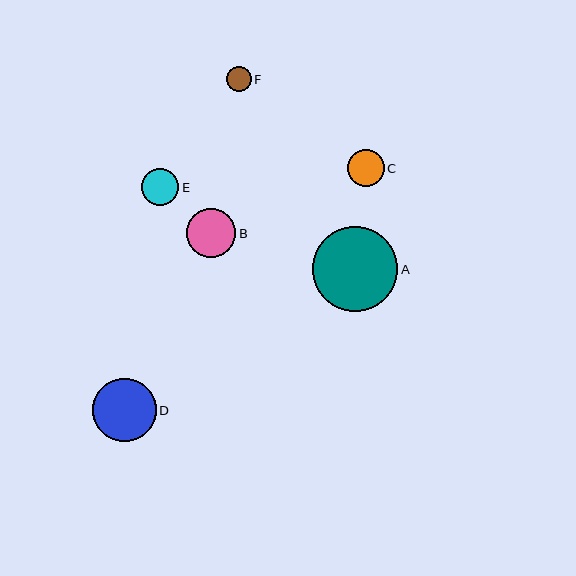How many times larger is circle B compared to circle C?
Circle B is approximately 1.3 times the size of circle C.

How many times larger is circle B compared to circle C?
Circle B is approximately 1.3 times the size of circle C.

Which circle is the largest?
Circle A is the largest with a size of approximately 85 pixels.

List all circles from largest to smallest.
From largest to smallest: A, D, B, E, C, F.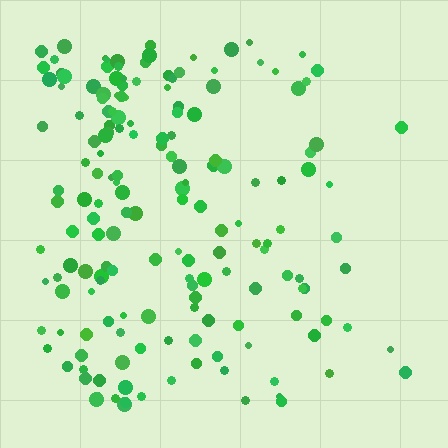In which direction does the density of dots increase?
From right to left, with the left side densest.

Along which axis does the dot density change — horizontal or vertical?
Horizontal.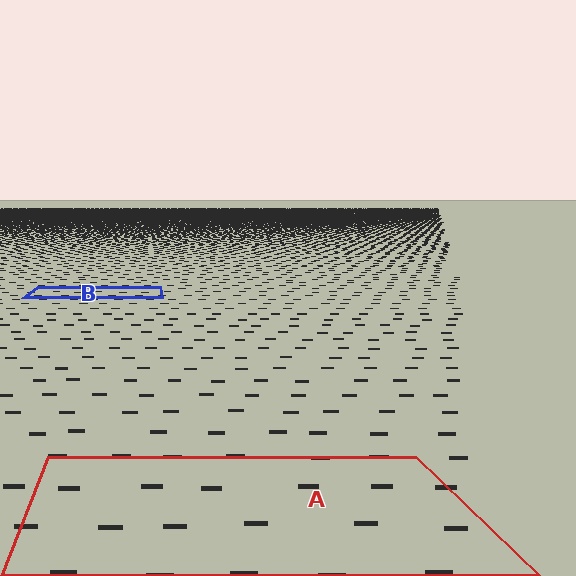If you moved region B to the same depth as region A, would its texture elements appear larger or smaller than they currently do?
They would appear larger. At a closer depth, the same texture elements are projected at a bigger on-screen size.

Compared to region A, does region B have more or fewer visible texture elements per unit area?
Region B has more texture elements per unit area — they are packed more densely because it is farther away.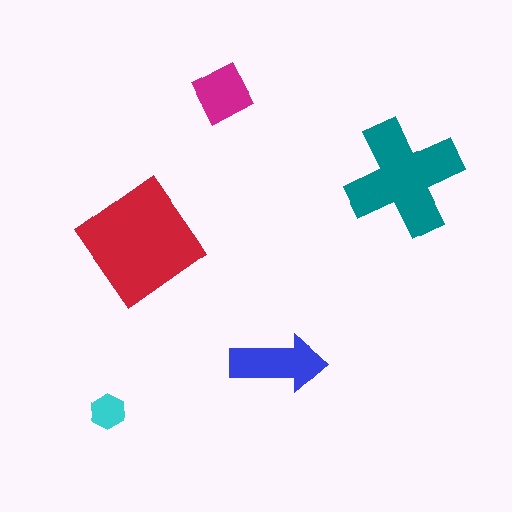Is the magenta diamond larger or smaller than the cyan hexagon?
Larger.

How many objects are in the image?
There are 5 objects in the image.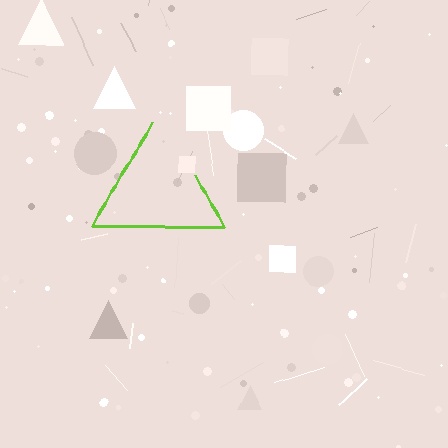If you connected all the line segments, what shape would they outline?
They would outline a triangle.